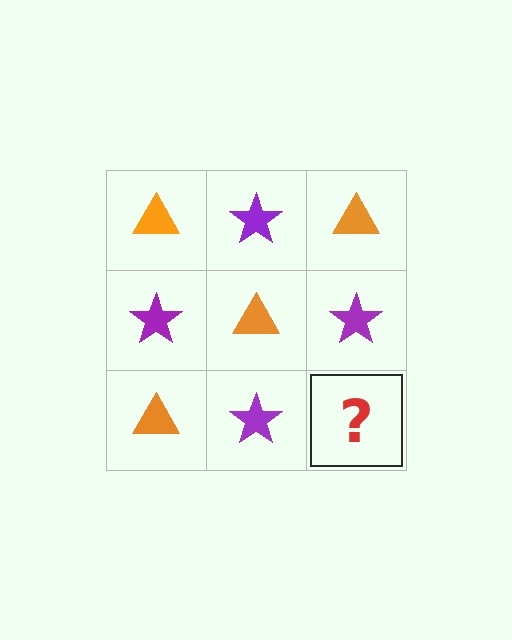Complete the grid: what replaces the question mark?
The question mark should be replaced with an orange triangle.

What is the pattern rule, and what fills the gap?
The rule is that it alternates orange triangle and purple star in a checkerboard pattern. The gap should be filled with an orange triangle.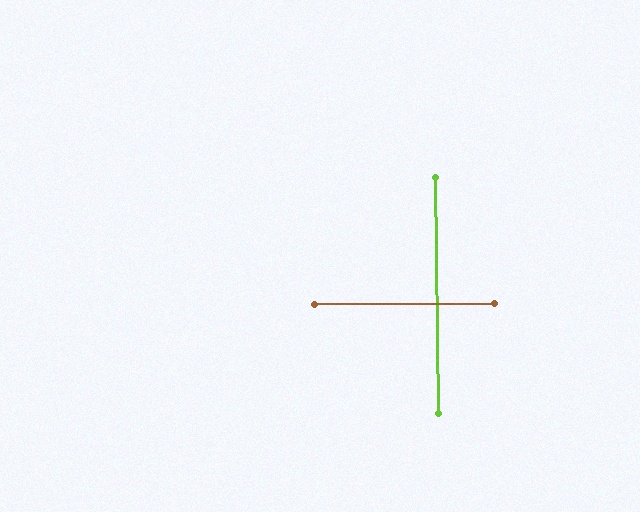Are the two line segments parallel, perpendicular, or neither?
Perpendicular — they meet at approximately 89°.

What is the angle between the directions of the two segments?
Approximately 89 degrees.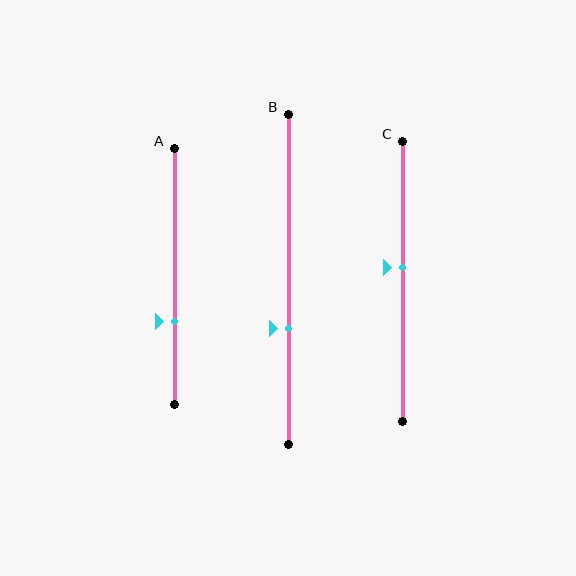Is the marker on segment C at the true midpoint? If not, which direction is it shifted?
No, the marker on segment C is shifted upward by about 5% of the segment length.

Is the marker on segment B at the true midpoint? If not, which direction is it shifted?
No, the marker on segment B is shifted downward by about 15% of the segment length.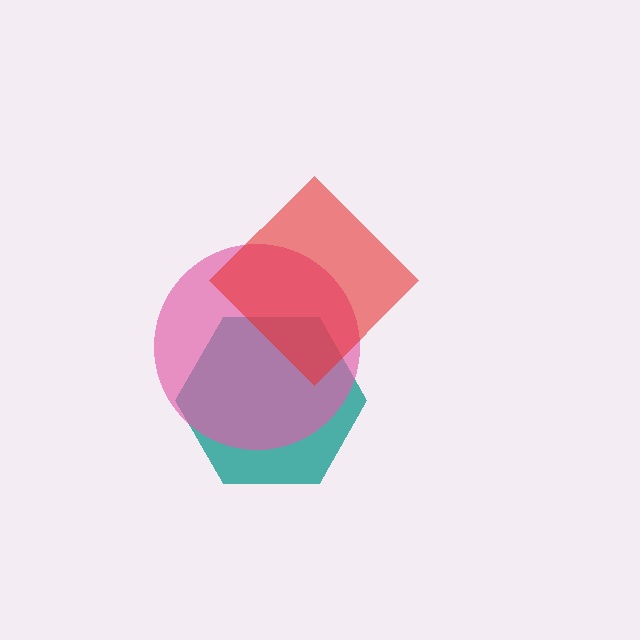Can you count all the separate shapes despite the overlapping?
Yes, there are 3 separate shapes.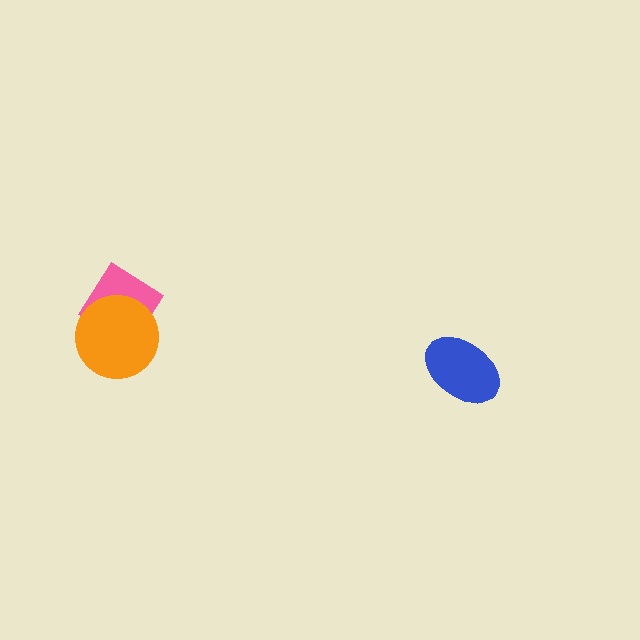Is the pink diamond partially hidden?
Yes, it is partially covered by another shape.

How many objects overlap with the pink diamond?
1 object overlaps with the pink diamond.